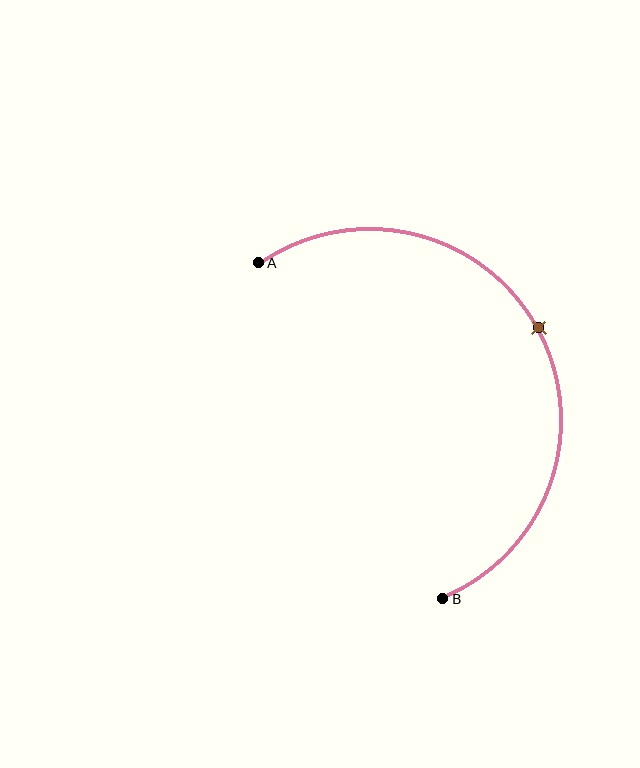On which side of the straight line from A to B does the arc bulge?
The arc bulges to the right of the straight line connecting A and B.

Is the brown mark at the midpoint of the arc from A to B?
Yes. The brown mark lies on the arc at equal arc-length from both A and B — it is the arc midpoint.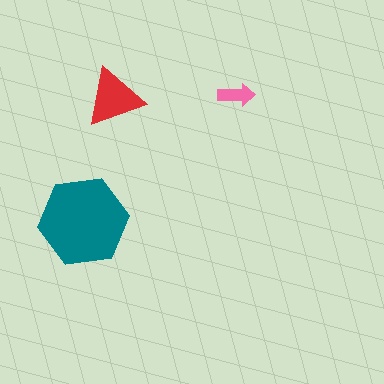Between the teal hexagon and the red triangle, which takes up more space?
The teal hexagon.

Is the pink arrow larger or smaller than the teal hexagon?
Smaller.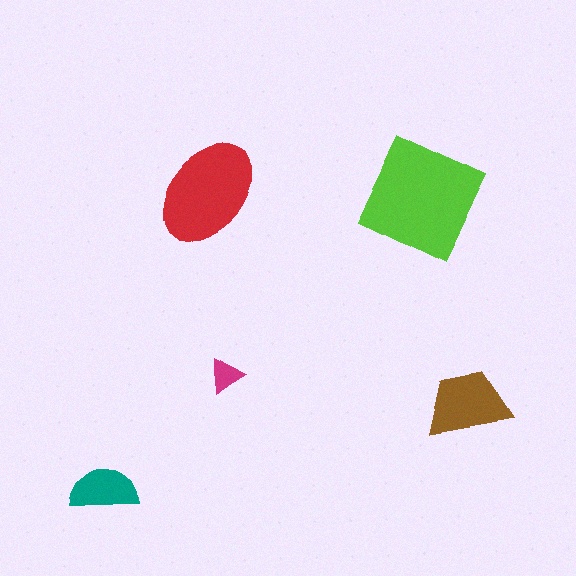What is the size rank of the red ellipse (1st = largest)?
2nd.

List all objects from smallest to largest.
The magenta triangle, the teal semicircle, the brown trapezoid, the red ellipse, the lime square.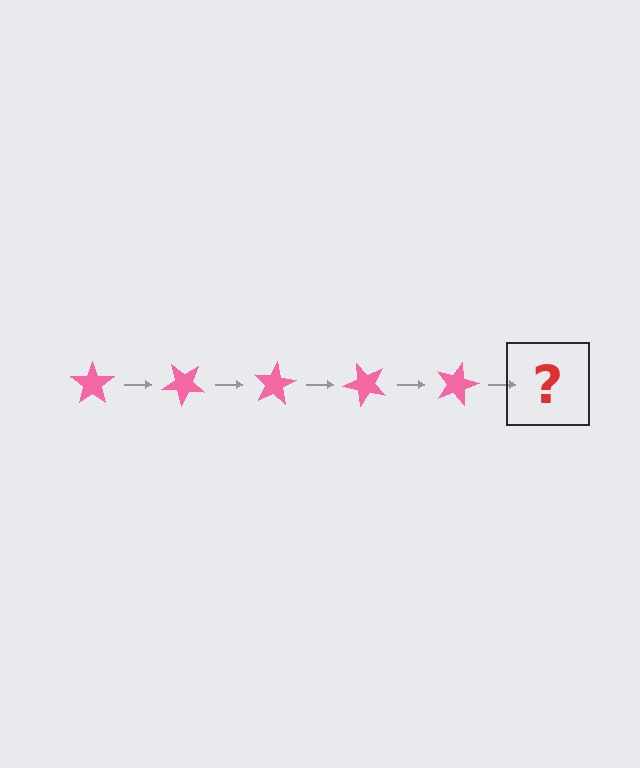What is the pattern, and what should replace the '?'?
The pattern is that the star rotates 40 degrees each step. The '?' should be a pink star rotated 200 degrees.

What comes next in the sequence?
The next element should be a pink star rotated 200 degrees.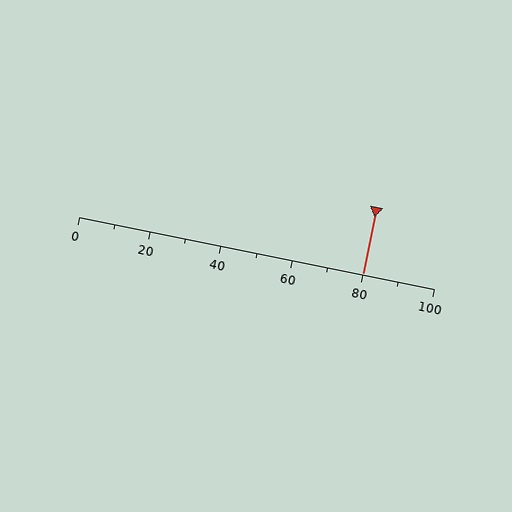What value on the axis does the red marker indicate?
The marker indicates approximately 80.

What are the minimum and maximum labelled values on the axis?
The axis runs from 0 to 100.